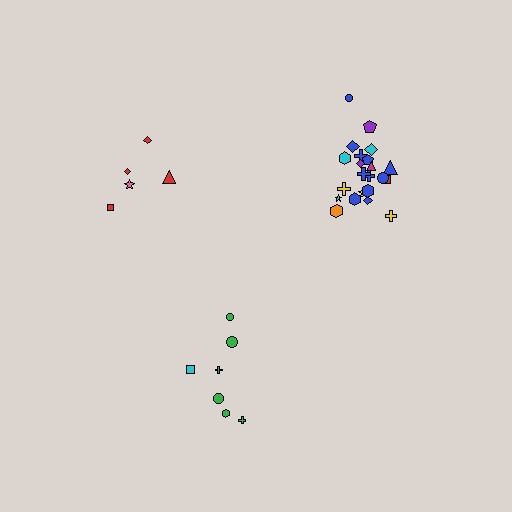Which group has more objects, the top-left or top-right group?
The top-right group.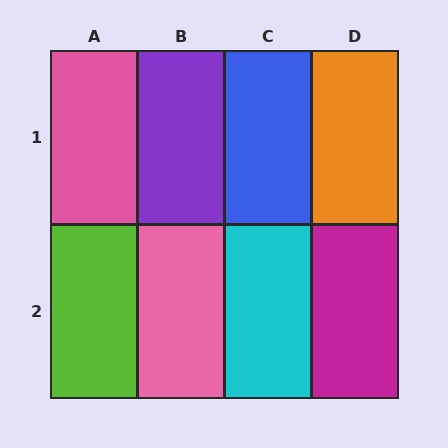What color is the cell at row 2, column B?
Pink.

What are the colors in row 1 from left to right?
Pink, purple, blue, orange.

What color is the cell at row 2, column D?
Magenta.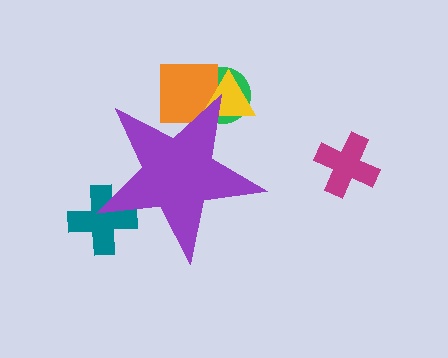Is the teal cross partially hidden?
Yes, the teal cross is partially hidden behind the purple star.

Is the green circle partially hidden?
Yes, the green circle is partially hidden behind the purple star.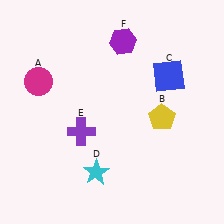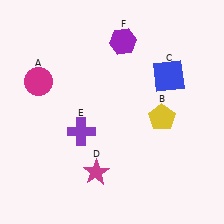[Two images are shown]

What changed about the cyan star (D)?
In Image 1, D is cyan. In Image 2, it changed to magenta.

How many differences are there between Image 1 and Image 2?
There is 1 difference between the two images.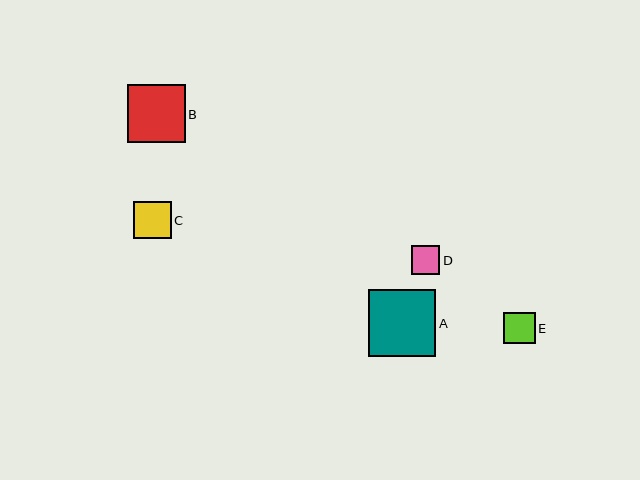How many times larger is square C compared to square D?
Square C is approximately 1.3 times the size of square D.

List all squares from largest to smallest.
From largest to smallest: A, B, C, E, D.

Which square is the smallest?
Square D is the smallest with a size of approximately 28 pixels.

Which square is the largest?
Square A is the largest with a size of approximately 67 pixels.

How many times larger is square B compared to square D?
Square B is approximately 2.0 times the size of square D.